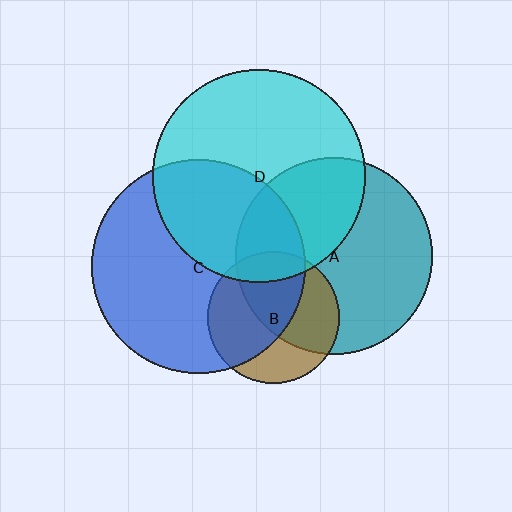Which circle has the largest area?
Circle D (cyan).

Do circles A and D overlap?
Yes.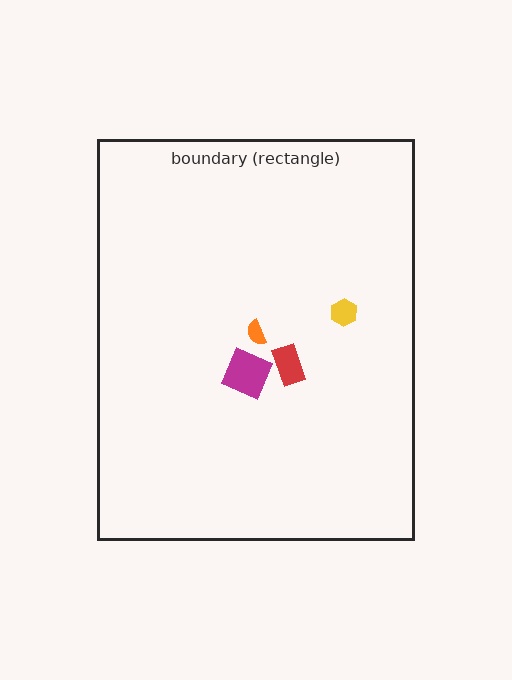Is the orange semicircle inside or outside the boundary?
Inside.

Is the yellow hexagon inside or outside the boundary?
Inside.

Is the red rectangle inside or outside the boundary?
Inside.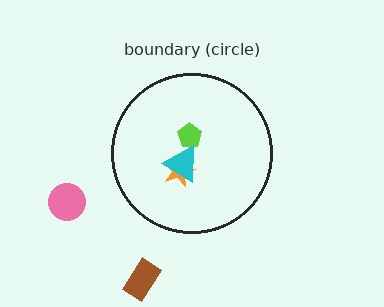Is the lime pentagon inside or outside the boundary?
Inside.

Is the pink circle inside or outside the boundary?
Outside.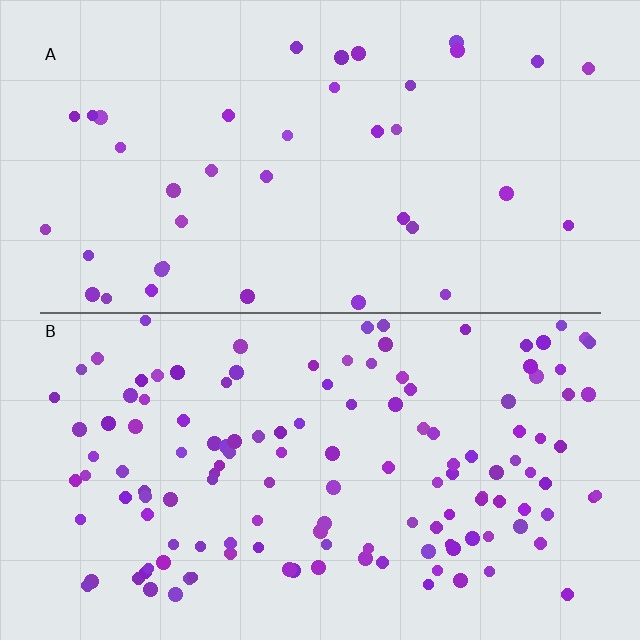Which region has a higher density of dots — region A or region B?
B (the bottom).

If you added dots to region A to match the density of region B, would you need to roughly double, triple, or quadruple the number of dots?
Approximately triple.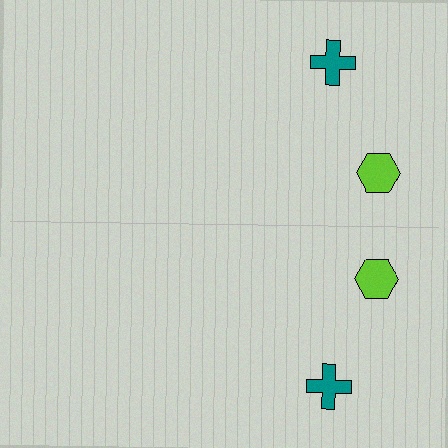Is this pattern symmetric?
Yes, this pattern has bilateral (reflection) symmetry.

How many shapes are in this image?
There are 4 shapes in this image.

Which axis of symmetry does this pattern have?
The pattern has a horizontal axis of symmetry running through the center of the image.